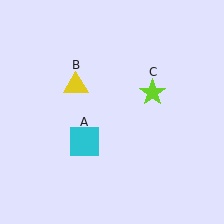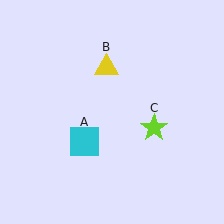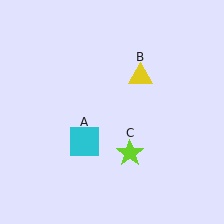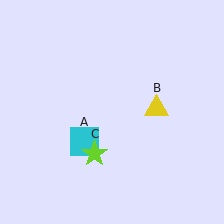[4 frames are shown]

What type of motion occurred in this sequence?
The yellow triangle (object B), lime star (object C) rotated clockwise around the center of the scene.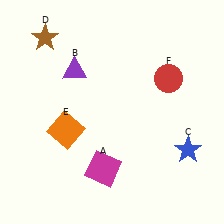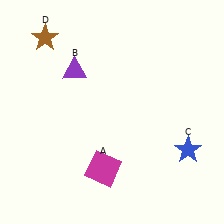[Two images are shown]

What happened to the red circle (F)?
The red circle (F) was removed in Image 2. It was in the top-right area of Image 1.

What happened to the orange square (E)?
The orange square (E) was removed in Image 2. It was in the bottom-left area of Image 1.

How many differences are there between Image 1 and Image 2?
There are 2 differences between the two images.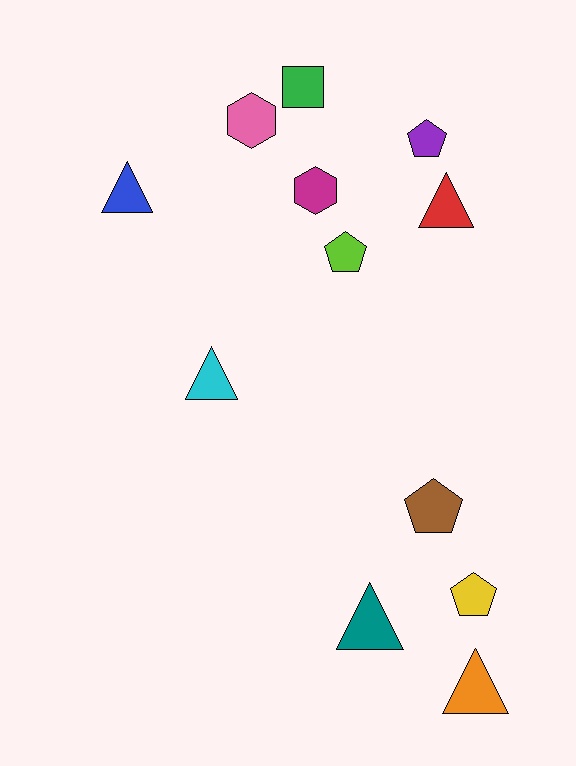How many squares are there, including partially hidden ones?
There is 1 square.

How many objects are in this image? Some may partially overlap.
There are 12 objects.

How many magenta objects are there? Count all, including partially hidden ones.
There is 1 magenta object.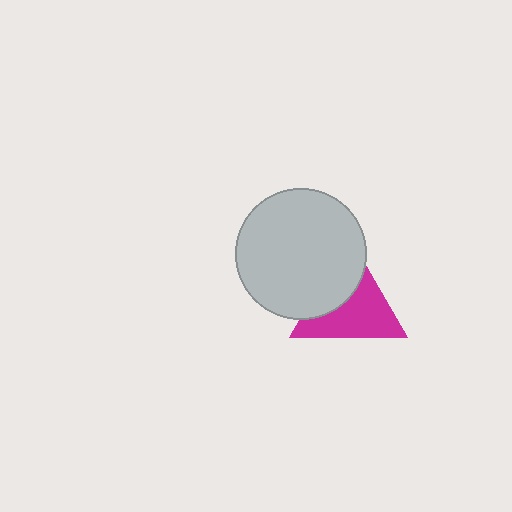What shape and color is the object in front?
The object in front is a light gray circle.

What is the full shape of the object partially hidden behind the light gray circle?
The partially hidden object is a magenta triangle.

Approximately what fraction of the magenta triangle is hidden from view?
Roughly 40% of the magenta triangle is hidden behind the light gray circle.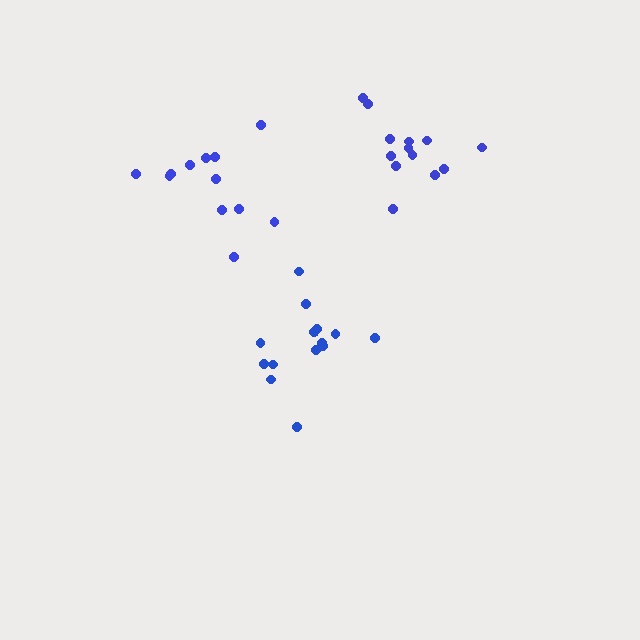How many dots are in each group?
Group 1: 15 dots, Group 2: 13 dots, Group 3: 12 dots (40 total).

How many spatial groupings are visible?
There are 3 spatial groupings.